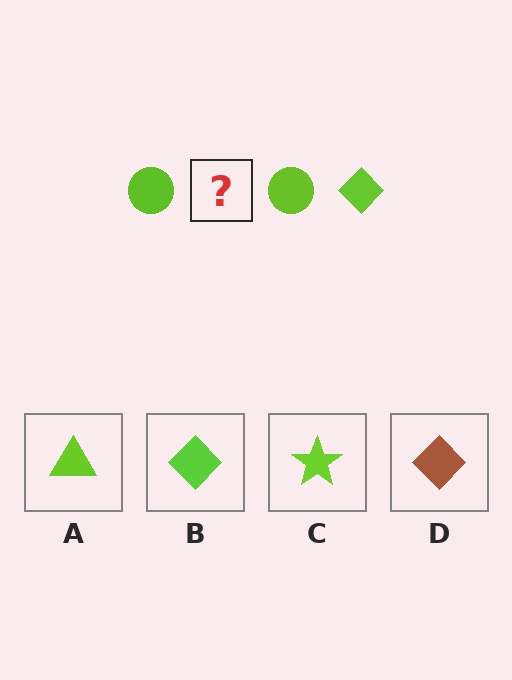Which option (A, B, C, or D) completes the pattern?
B.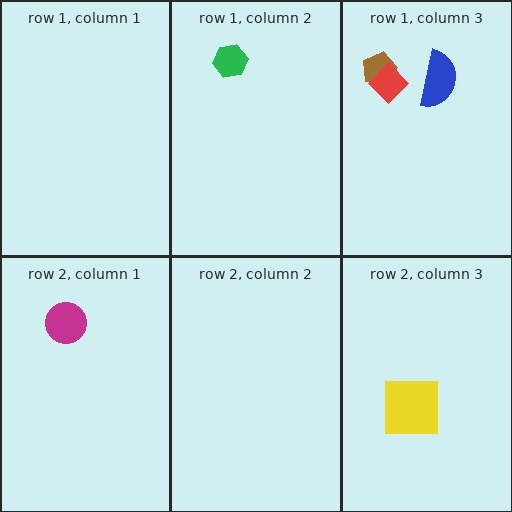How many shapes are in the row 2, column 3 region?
1.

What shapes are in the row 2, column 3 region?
The yellow square.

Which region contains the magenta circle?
The row 2, column 1 region.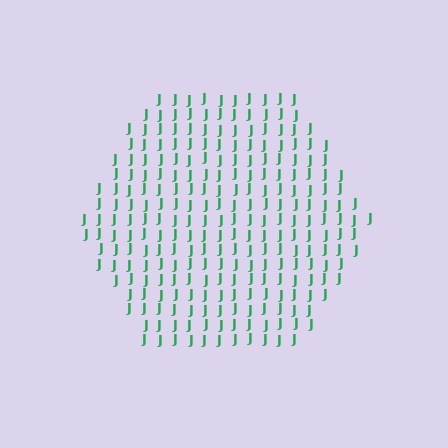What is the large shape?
The large shape is a hexagon.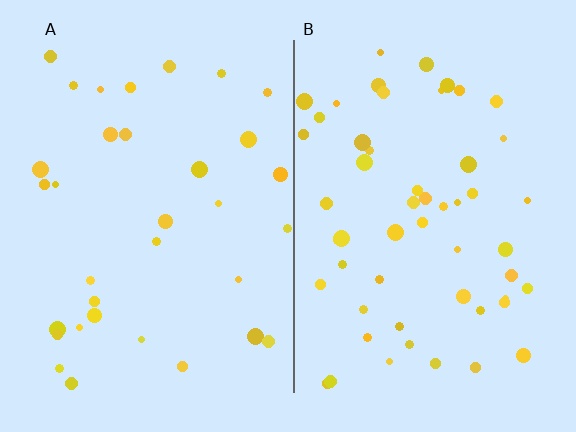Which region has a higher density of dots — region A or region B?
B (the right).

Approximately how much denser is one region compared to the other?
Approximately 1.7× — region B over region A.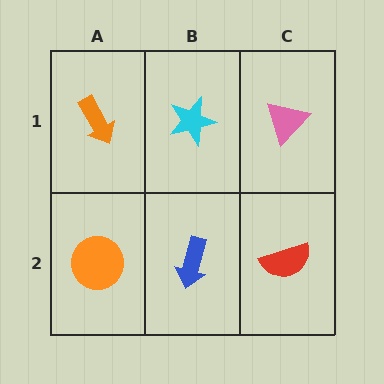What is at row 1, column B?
A cyan star.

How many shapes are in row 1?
3 shapes.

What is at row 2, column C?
A red semicircle.